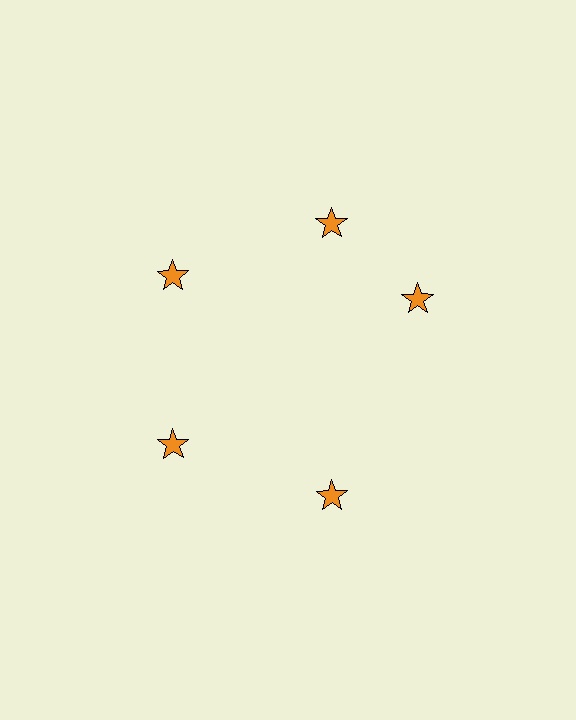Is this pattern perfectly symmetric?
No. The 5 orange stars are arranged in a ring, but one element near the 3 o'clock position is rotated out of alignment along the ring, breaking the 5-fold rotational symmetry.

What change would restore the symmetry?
The symmetry would be restored by rotating it back into even spacing with its neighbors so that all 5 stars sit at equal angles and equal distance from the center.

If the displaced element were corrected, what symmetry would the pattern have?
It would have 5-fold rotational symmetry — the pattern would map onto itself every 72 degrees.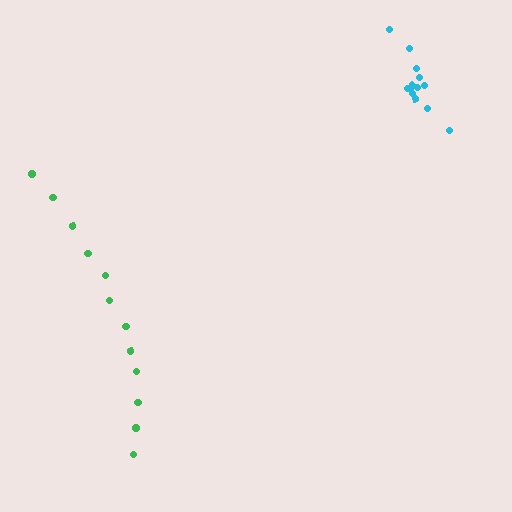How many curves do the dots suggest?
There are 2 distinct paths.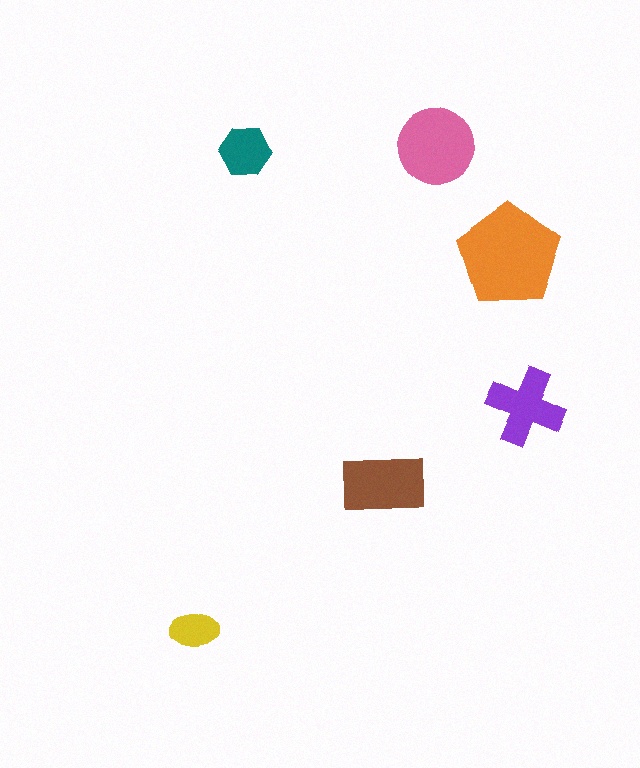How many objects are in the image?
There are 6 objects in the image.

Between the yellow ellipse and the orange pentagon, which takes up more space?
The orange pentagon.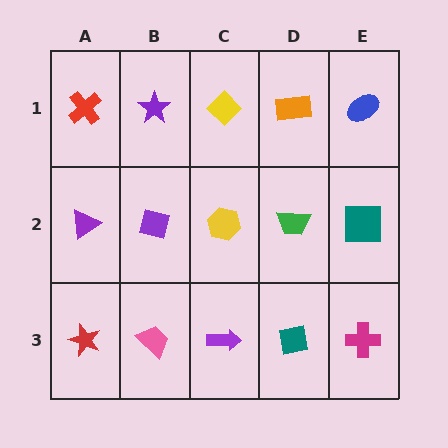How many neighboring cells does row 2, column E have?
3.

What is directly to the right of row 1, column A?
A purple star.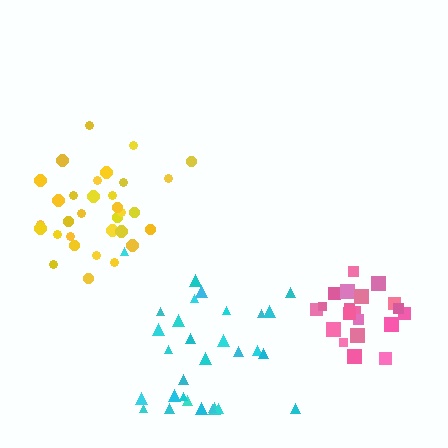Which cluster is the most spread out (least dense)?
Cyan.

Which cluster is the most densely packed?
Pink.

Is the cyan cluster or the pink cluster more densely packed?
Pink.